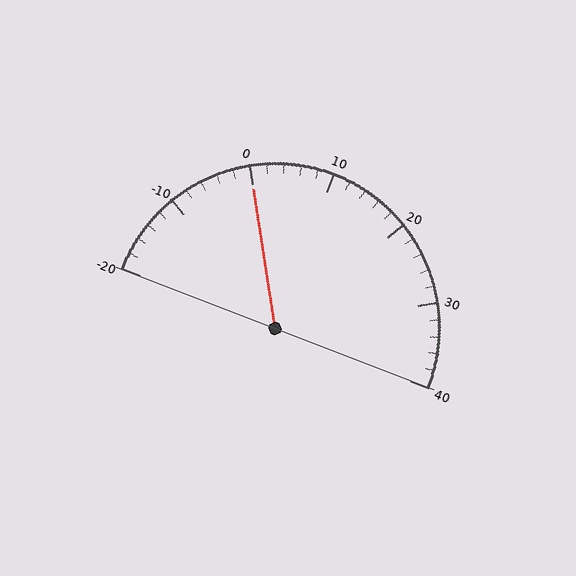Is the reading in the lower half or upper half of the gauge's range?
The reading is in the lower half of the range (-20 to 40).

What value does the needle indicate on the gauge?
The needle indicates approximately 0.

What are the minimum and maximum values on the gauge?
The gauge ranges from -20 to 40.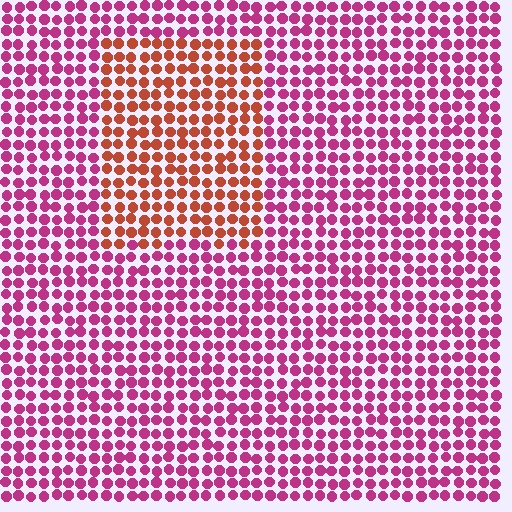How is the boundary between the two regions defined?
The boundary is defined purely by a slight shift in hue (about 46 degrees). Spacing, size, and orientation are identical on both sides.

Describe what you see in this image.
The image is filled with small magenta elements in a uniform arrangement. A rectangle-shaped region is visible where the elements are tinted to a slightly different hue, forming a subtle color boundary.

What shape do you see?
I see a rectangle.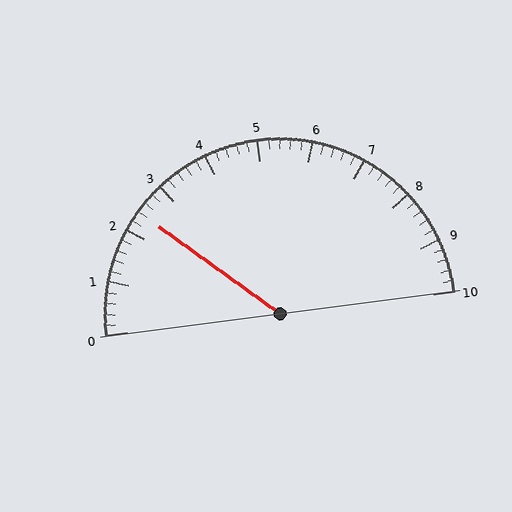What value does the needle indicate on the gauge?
The needle indicates approximately 2.4.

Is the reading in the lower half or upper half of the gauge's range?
The reading is in the lower half of the range (0 to 10).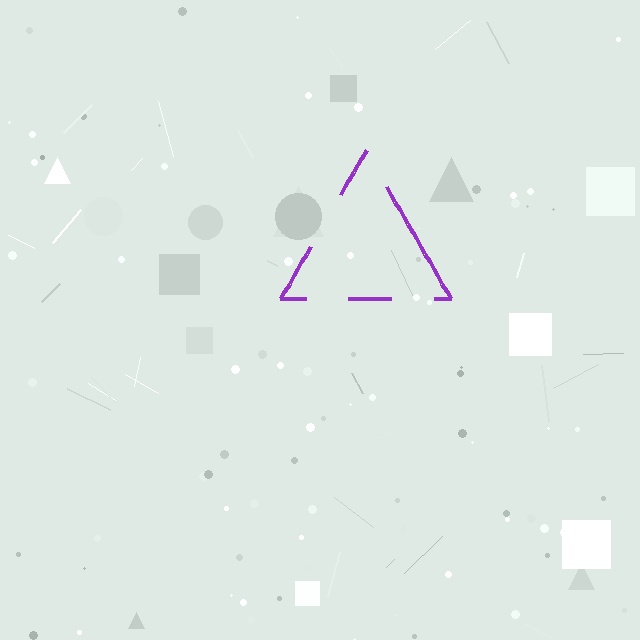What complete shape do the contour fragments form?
The contour fragments form a triangle.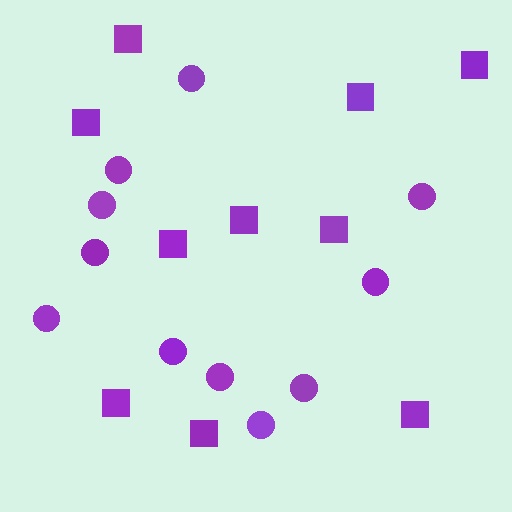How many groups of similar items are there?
There are 2 groups: one group of squares (10) and one group of circles (11).